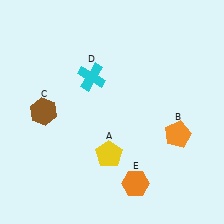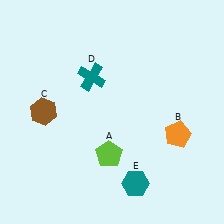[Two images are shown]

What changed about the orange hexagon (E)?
In Image 1, E is orange. In Image 2, it changed to teal.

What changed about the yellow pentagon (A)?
In Image 1, A is yellow. In Image 2, it changed to lime.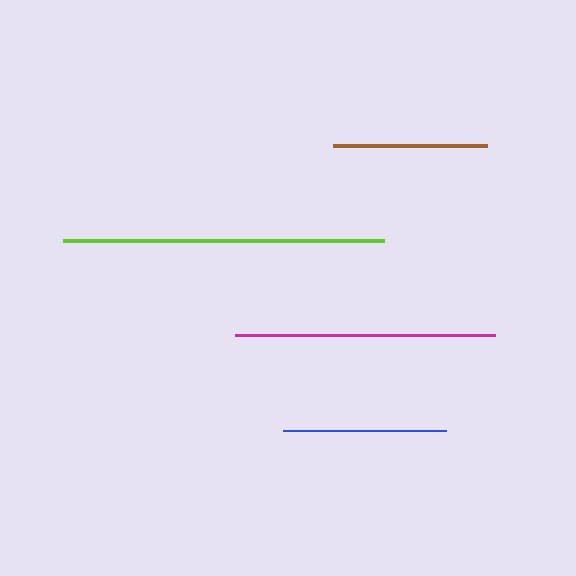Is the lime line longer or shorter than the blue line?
The lime line is longer than the blue line.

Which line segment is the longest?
The lime line is the longest at approximately 321 pixels.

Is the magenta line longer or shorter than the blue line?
The magenta line is longer than the blue line.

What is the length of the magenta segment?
The magenta segment is approximately 260 pixels long.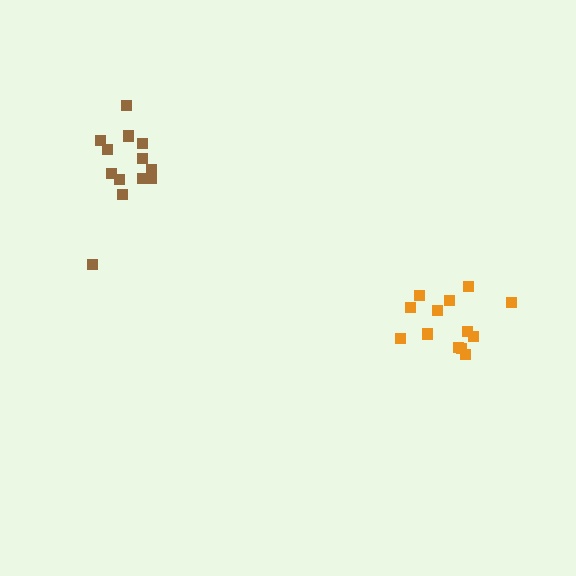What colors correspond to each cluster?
The clusters are colored: brown, orange.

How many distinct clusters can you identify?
There are 2 distinct clusters.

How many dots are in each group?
Group 1: 13 dots, Group 2: 13 dots (26 total).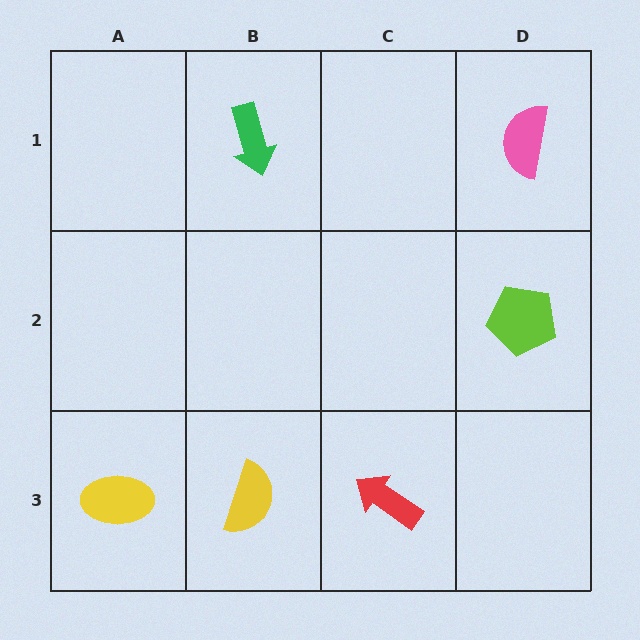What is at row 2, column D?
A lime pentagon.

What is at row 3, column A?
A yellow ellipse.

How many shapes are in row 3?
3 shapes.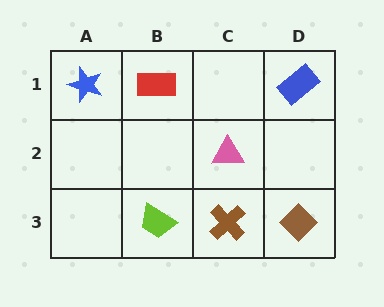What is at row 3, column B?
A lime trapezoid.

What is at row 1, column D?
A blue rectangle.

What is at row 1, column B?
A red rectangle.